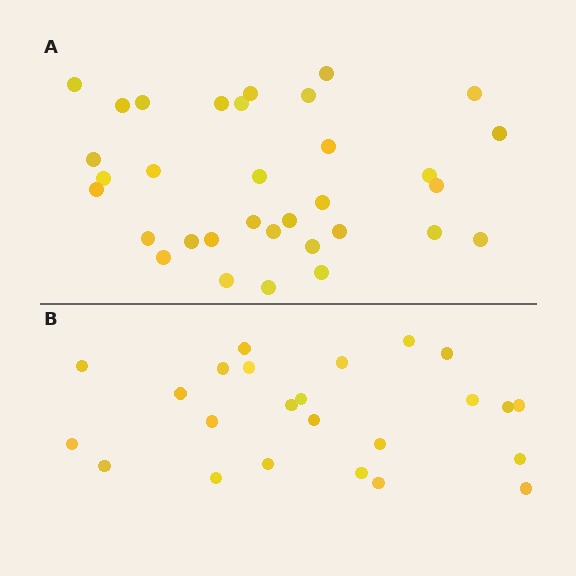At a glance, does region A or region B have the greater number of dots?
Region A (the top region) has more dots.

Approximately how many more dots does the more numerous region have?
Region A has roughly 8 or so more dots than region B.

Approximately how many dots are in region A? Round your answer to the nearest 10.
About 30 dots. (The exact count is 33, which rounds to 30.)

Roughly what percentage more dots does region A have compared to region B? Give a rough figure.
About 40% more.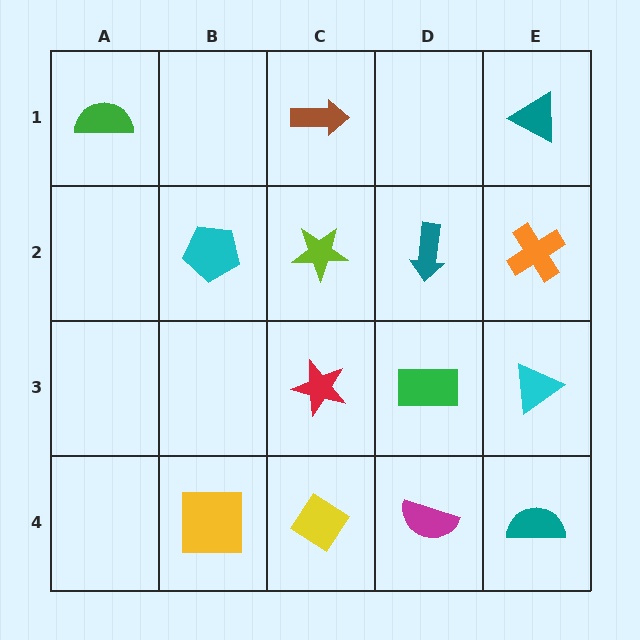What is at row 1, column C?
A brown arrow.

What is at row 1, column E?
A teal triangle.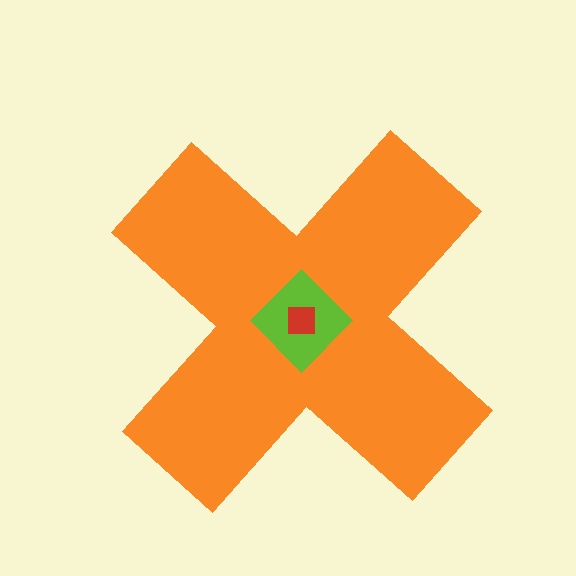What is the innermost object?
The red square.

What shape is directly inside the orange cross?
The lime diamond.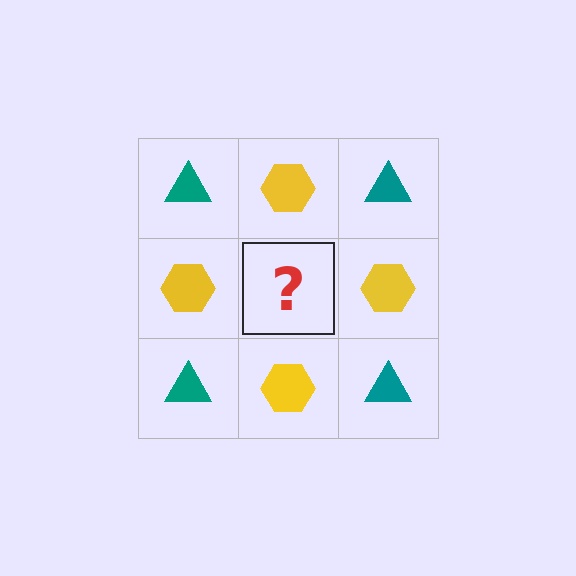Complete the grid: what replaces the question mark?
The question mark should be replaced with a teal triangle.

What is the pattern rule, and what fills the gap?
The rule is that it alternates teal triangle and yellow hexagon in a checkerboard pattern. The gap should be filled with a teal triangle.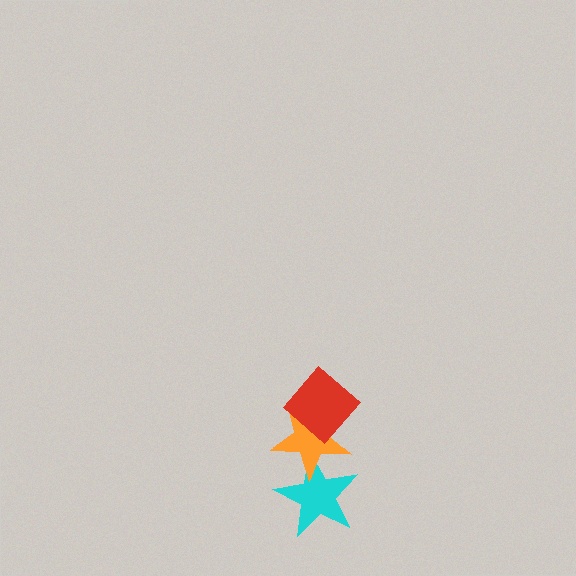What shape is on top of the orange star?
The red diamond is on top of the orange star.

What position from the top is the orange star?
The orange star is 2nd from the top.